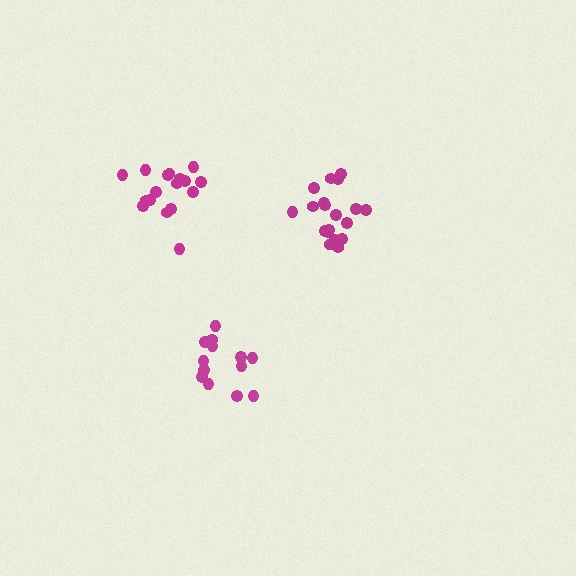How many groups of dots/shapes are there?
There are 3 groups.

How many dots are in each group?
Group 1: 19 dots, Group 2: 13 dots, Group 3: 17 dots (49 total).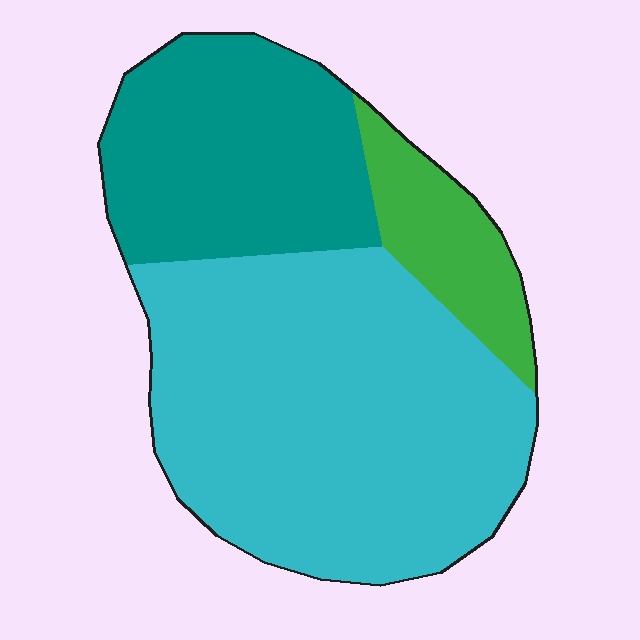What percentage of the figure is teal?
Teal takes up about one third (1/3) of the figure.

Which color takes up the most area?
Cyan, at roughly 60%.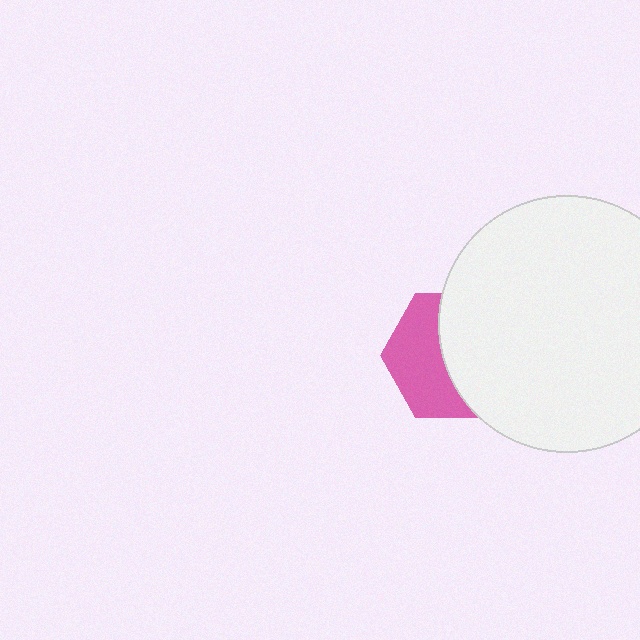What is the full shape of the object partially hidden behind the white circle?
The partially hidden object is a pink hexagon.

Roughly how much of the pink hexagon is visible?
About half of it is visible (roughly 46%).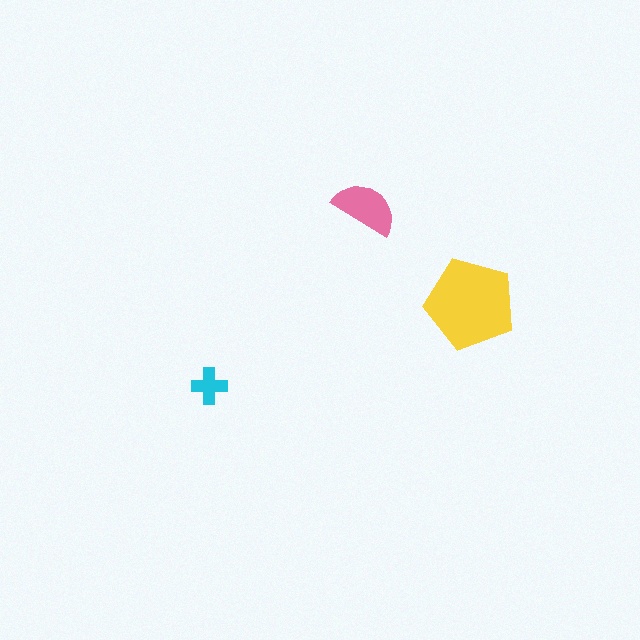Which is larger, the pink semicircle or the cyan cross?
The pink semicircle.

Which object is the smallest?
The cyan cross.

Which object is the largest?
The yellow pentagon.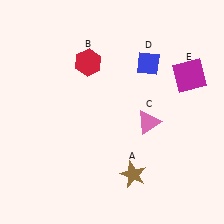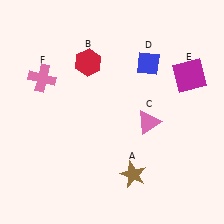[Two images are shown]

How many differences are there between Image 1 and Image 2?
There is 1 difference between the two images.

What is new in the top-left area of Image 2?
A pink cross (F) was added in the top-left area of Image 2.